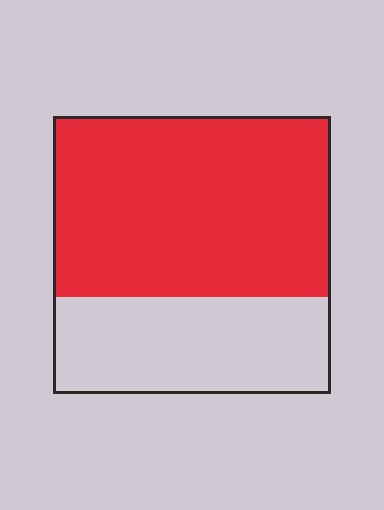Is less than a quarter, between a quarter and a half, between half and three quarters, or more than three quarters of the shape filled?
Between half and three quarters.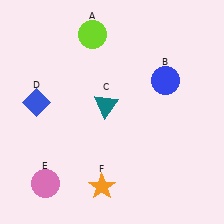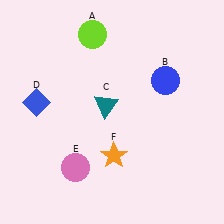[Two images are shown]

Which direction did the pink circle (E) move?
The pink circle (E) moved right.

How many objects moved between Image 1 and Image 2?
2 objects moved between the two images.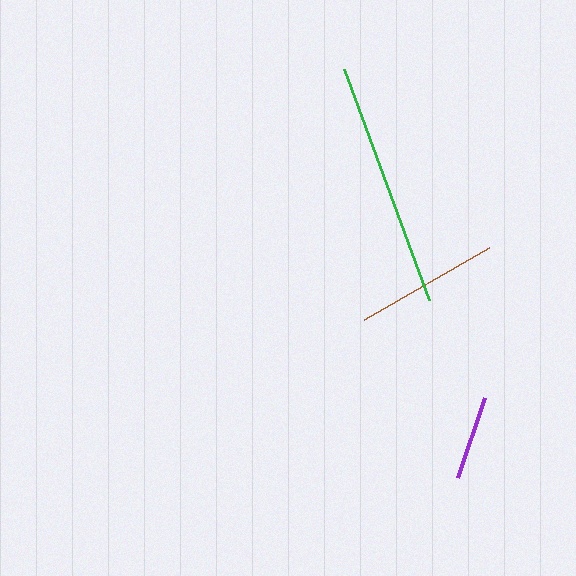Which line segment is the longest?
The green line is the longest at approximately 246 pixels.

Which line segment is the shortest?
The purple line is the shortest at approximately 85 pixels.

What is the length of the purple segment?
The purple segment is approximately 85 pixels long.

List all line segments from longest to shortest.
From longest to shortest: green, brown, purple.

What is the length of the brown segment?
The brown segment is approximately 144 pixels long.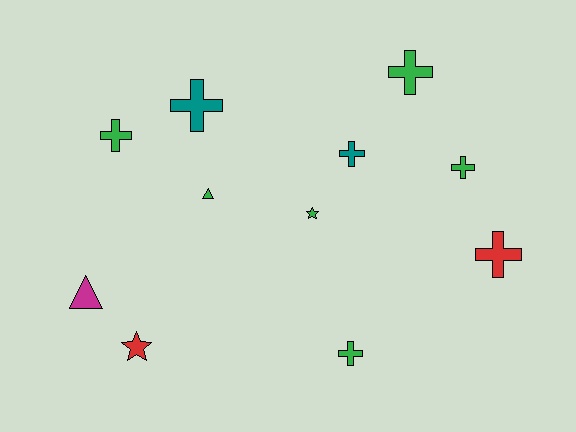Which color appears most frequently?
Green, with 6 objects.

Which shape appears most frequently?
Cross, with 7 objects.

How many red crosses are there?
There is 1 red cross.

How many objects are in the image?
There are 11 objects.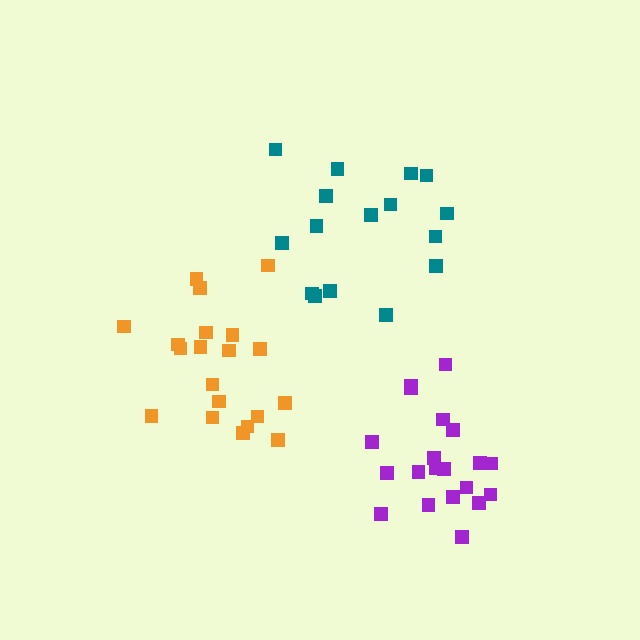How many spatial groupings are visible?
There are 3 spatial groupings.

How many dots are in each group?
Group 1: 20 dots, Group 2: 20 dots, Group 3: 16 dots (56 total).